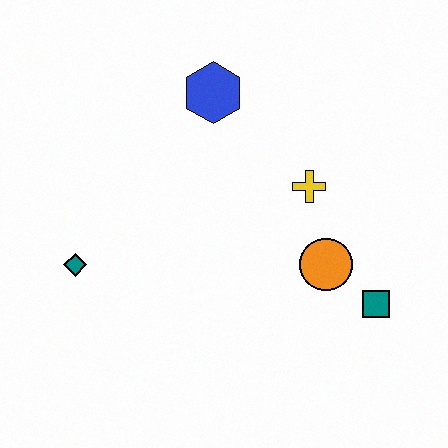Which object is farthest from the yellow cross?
The teal diamond is farthest from the yellow cross.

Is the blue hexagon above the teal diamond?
Yes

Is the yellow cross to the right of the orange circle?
No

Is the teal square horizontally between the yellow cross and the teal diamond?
No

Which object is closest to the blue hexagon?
The yellow cross is closest to the blue hexagon.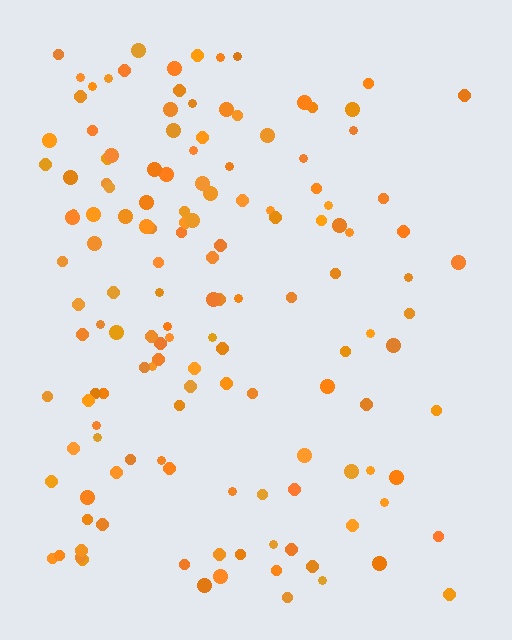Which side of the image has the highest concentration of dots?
The left.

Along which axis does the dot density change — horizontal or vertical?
Horizontal.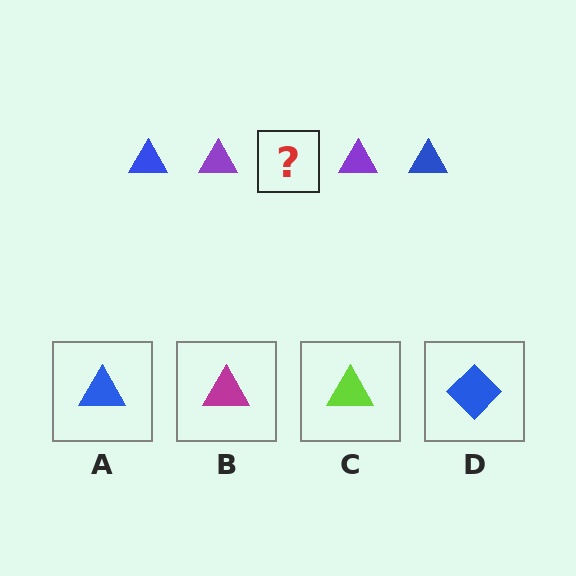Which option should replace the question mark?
Option A.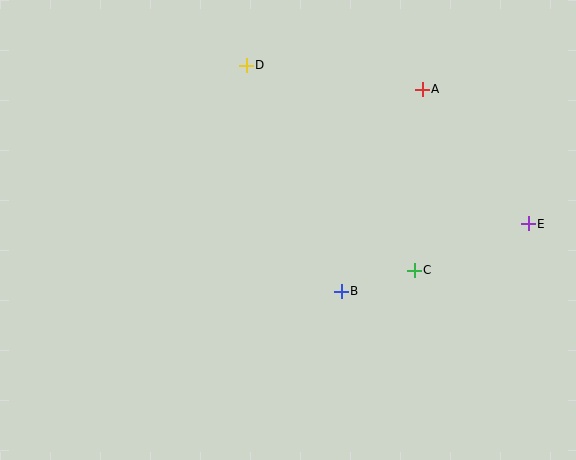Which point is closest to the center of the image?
Point B at (341, 291) is closest to the center.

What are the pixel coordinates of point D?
Point D is at (246, 65).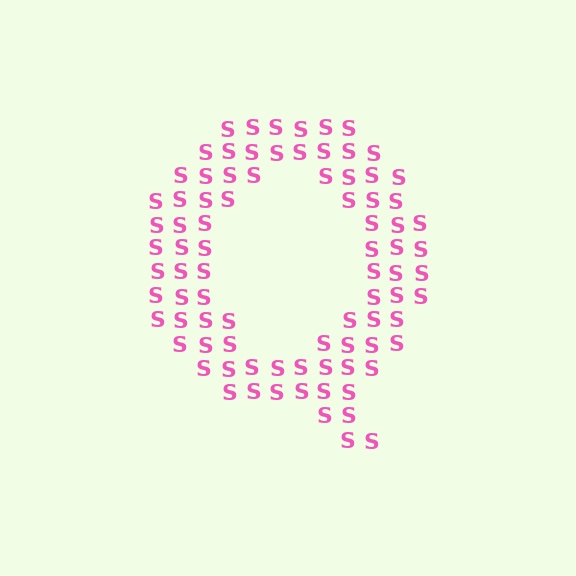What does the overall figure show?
The overall figure shows the letter Q.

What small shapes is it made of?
It is made of small letter S's.